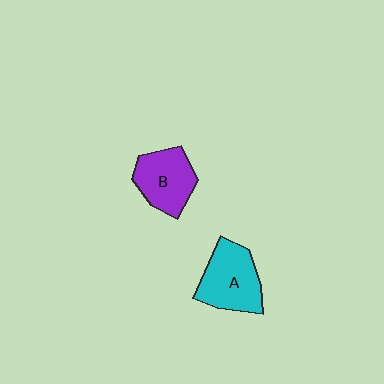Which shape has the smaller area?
Shape B (purple).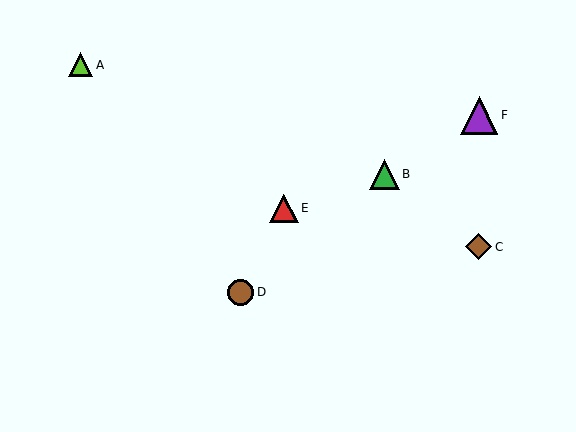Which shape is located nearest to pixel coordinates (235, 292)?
The brown circle (labeled D) at (241, 292) is nearest to that location.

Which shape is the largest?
The purple triangle (labeled F) is the largest.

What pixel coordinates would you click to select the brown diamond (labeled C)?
Click at (479, 247) to select the brown diamond C.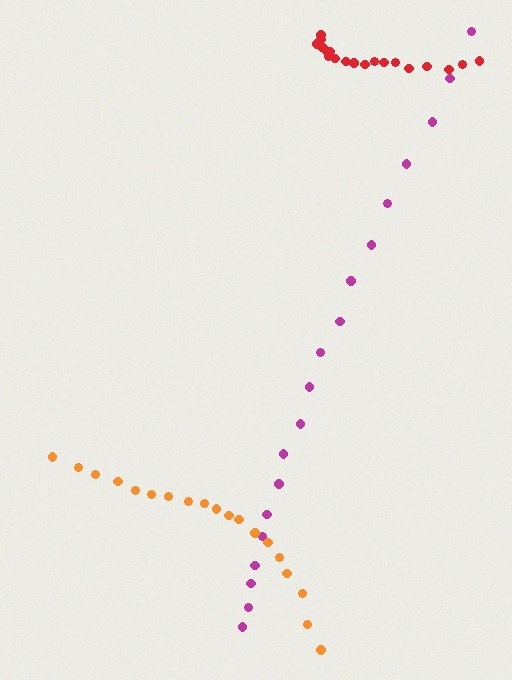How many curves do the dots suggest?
There are 3 distinct paths.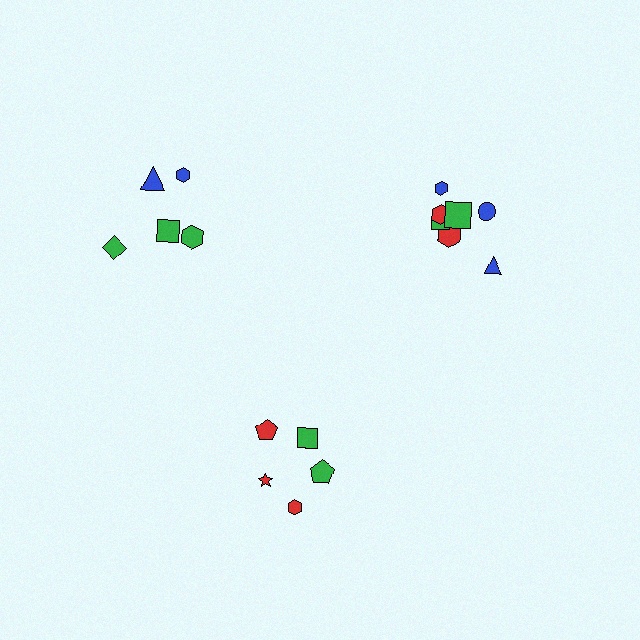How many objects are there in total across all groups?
There are 17 objects.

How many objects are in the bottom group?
There are 5 objects.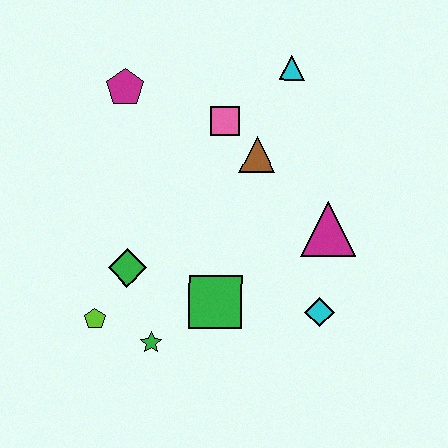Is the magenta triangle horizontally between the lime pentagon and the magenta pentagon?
No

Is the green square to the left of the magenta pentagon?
No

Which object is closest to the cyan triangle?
The pink square is closest to the cyan triangle.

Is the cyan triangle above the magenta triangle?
Yes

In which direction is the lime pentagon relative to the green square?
The lime pentagon is to the left of the green square.